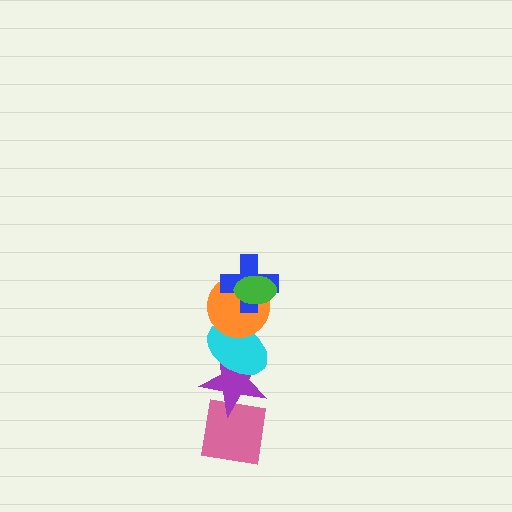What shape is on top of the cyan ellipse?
The orange circle is on top of the cyan ellipse.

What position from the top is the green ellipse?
The green ellipse is 1st from the top.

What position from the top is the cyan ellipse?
The cyan ellipse is 4th from the top.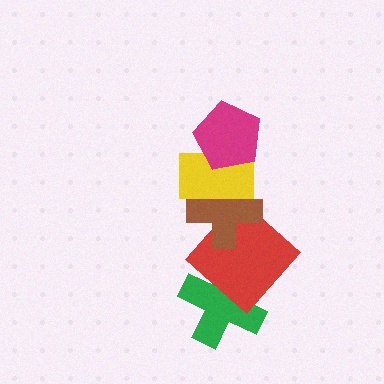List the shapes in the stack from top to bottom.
From top to bottom: the magenta pentagon, the yellow rectangle, the brown cross, the red diamond, the green cross.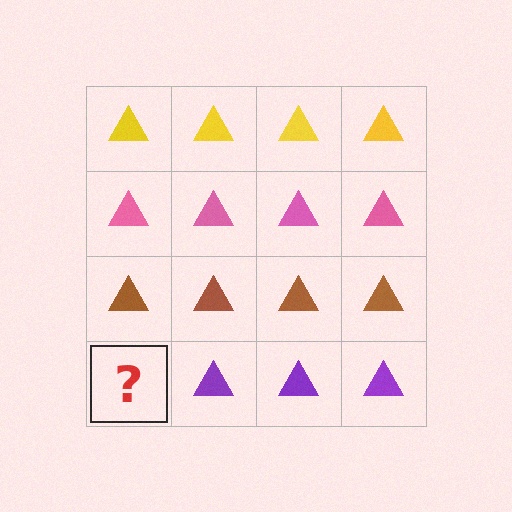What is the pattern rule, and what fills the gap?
The rule is that each row has a consistent color. The gap should be filled with a purple triangle.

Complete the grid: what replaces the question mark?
The question mark should be replaced with a purple triangle.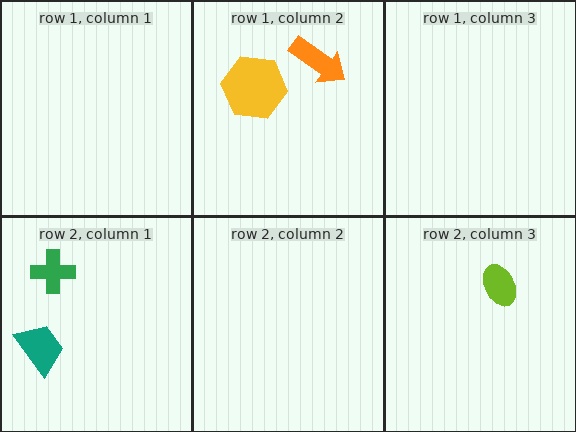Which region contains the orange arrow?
The row 1, column 2 region.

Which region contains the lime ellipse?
The row 2, column 3 region.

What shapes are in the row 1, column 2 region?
The yellow hexagon, the orange arrow.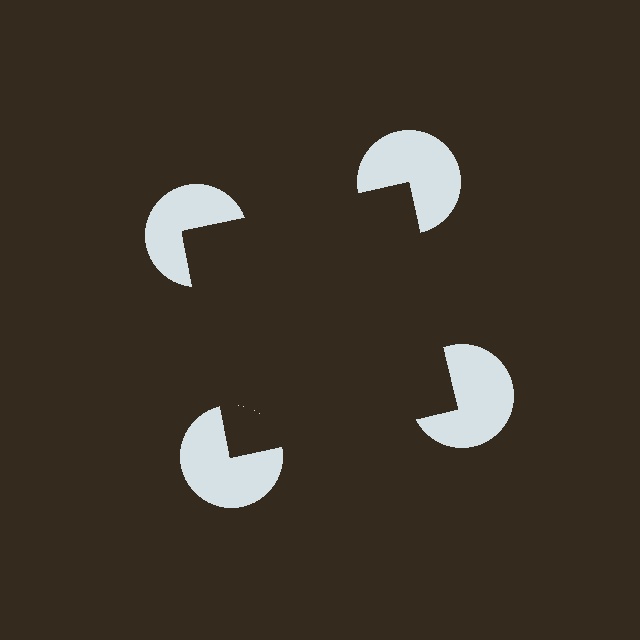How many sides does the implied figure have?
4 sides.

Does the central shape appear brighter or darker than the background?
It typically appears slightly darker than the background, even though no actual brightness change is drawn.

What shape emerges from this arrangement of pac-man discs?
An illusory square — its edges are inferred from the aligned wedge cuts in the pac-man discs, not physically drawn.